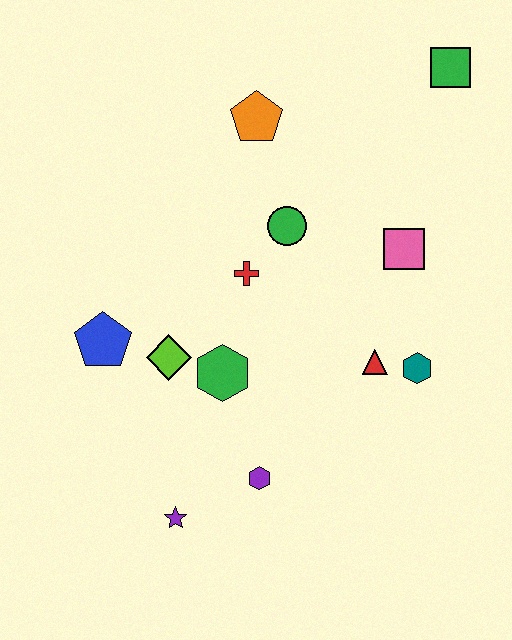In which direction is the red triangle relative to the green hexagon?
The red triangle is to the right of the green hexagon.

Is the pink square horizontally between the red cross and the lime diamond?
No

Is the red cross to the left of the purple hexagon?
Yes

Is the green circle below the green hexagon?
No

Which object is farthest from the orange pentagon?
The purple star is farthest from the orange pentagon.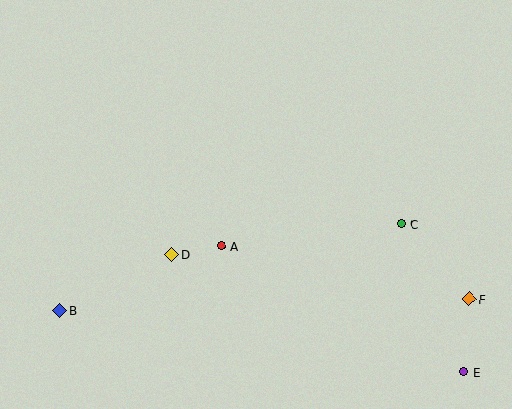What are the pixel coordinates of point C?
Point C is at (401, 224).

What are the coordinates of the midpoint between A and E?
The midpoint between A and E is at (343, 309).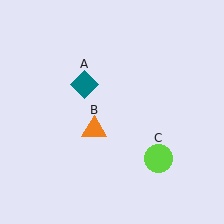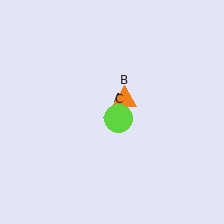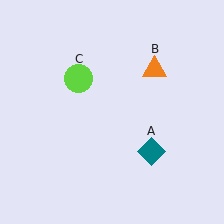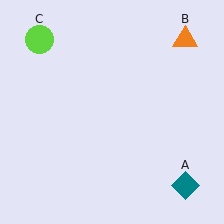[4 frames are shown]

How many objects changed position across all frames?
3 objects changed position: teal diamond (object A), orange triangle (object B), lime circle (object C).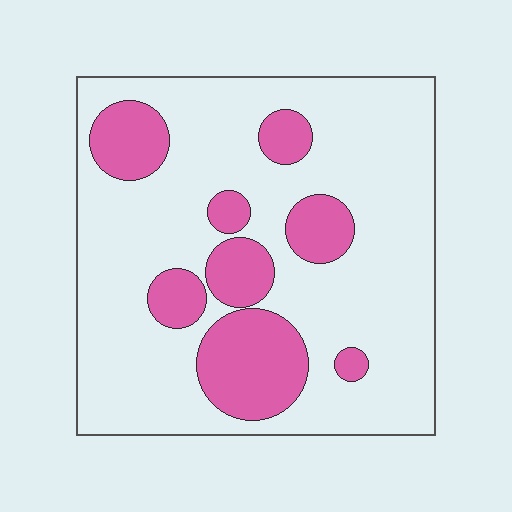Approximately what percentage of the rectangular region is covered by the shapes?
Approximately 25%.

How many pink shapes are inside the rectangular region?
8.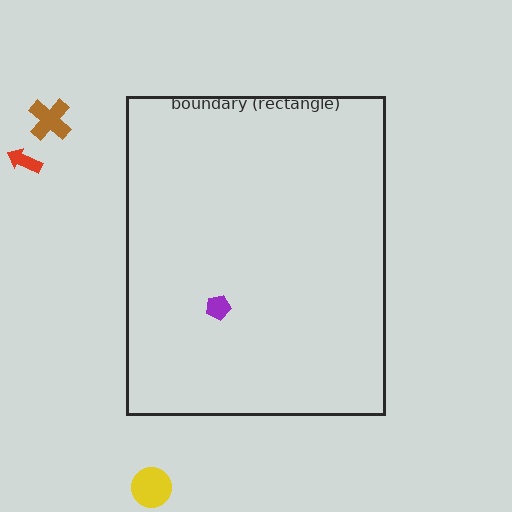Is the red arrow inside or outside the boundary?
Outside.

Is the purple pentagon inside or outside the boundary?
Inside.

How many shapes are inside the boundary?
1 inside, 3 outside.